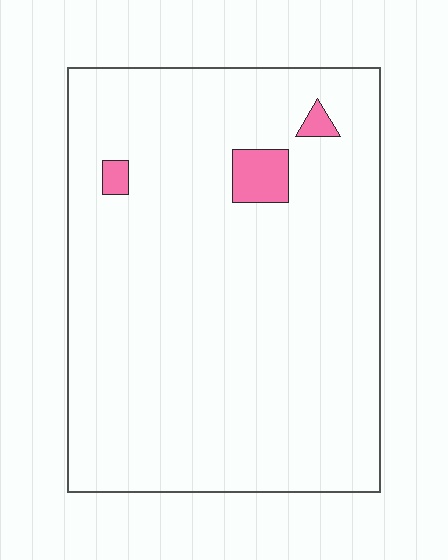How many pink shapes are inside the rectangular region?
3.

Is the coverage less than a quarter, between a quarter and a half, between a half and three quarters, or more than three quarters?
Less than a quarter.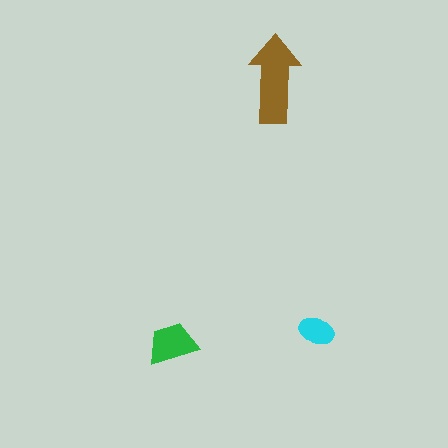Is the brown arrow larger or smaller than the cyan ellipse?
Larger.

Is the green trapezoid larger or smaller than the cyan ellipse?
Larger.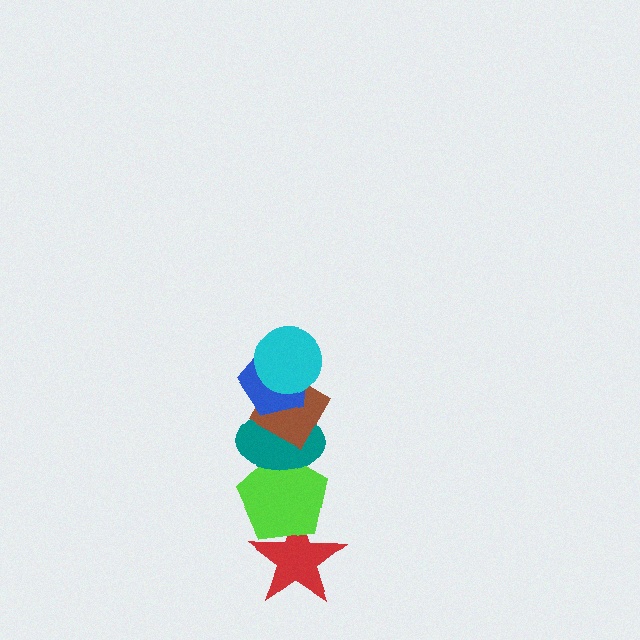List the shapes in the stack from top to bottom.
From top to bottom: the cyan circle, the blue pentagon, the brown diamond, the teal ellipse, the lime pentagon, the red star.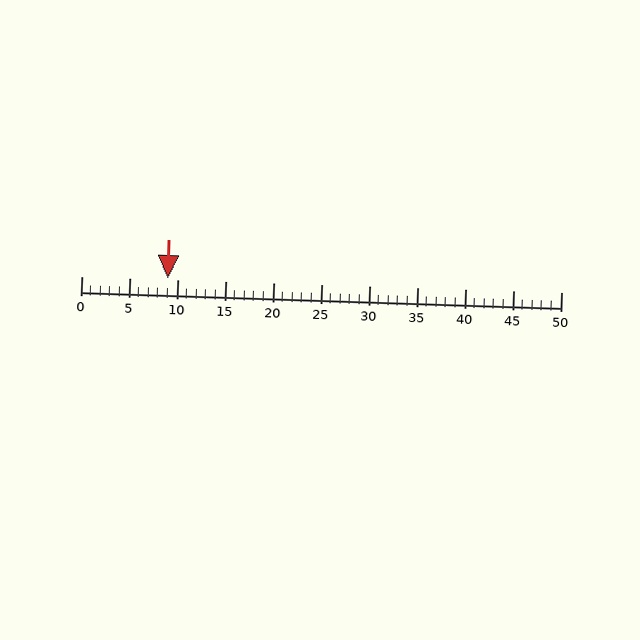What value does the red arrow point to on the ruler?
The red arrow points to approximately 9.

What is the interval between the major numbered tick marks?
The major tick marks are spaced 5 units apart.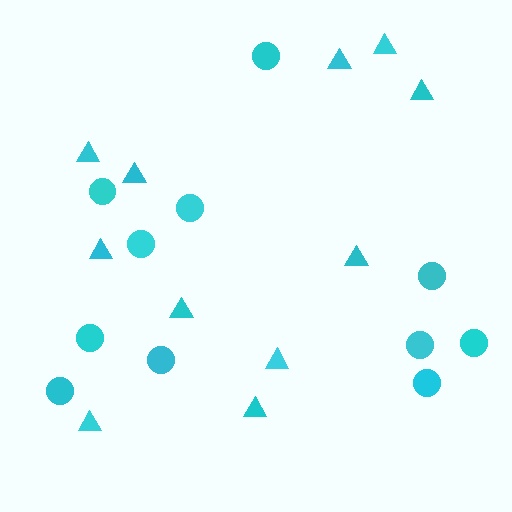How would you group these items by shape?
There are 2 groups: one group of circles (11) and one group of triangles (11).